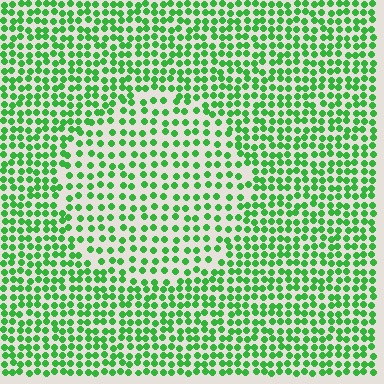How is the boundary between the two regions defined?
The boundary is defined by a change in element density (approximately 1.6x ratio). All elements are the same color, size, and shape.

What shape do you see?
I see a circle.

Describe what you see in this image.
The image contains small green elements arranged at two different densities. A circle-shaped region is visible where the elements are less densely packed than the surrounding area.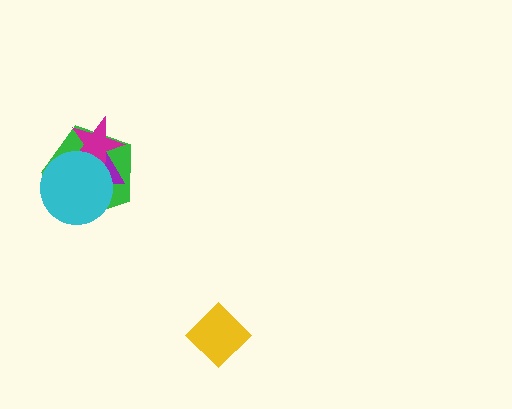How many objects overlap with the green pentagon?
3 objects overlap with the green pentagon.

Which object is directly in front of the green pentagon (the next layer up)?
The purple triangle is directly in front of the green pentagon.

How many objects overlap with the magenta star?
3 objects overlap with the magenta star.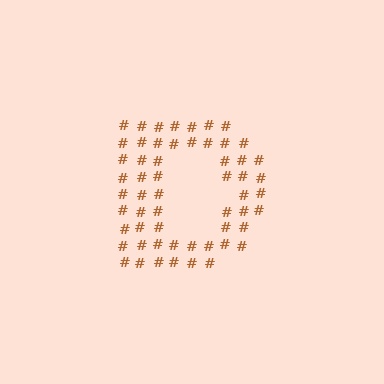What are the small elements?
The small elements are hash symbols.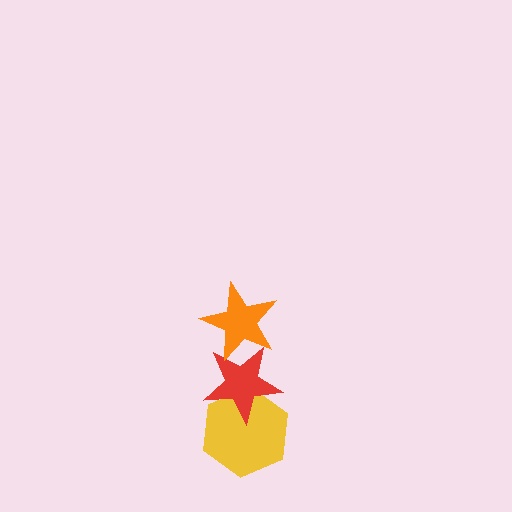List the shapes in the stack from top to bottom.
From top to bottom: the orange star, the red star, the yellow hexagon.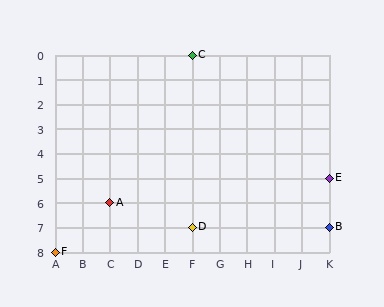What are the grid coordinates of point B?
Point B is at grid coordinates (K, 7).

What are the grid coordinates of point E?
Point E is at grid coordinates (K, 5).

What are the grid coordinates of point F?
Point F is at grid coordinates (A, 8).